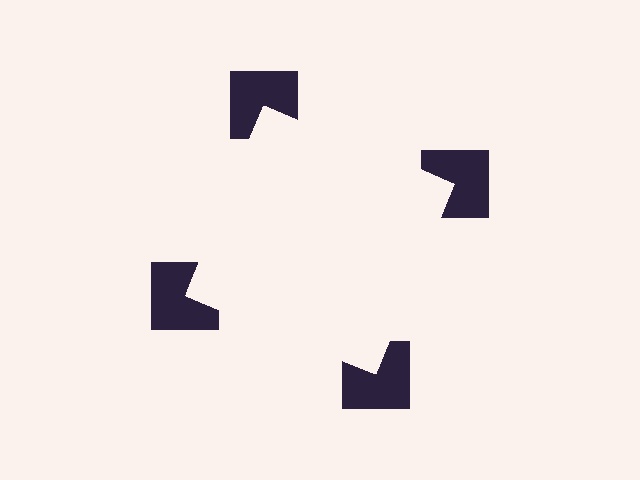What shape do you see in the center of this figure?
An illusory square — its edges are inferred from the aligned wedge cuts in the notched squares, not physically drawn.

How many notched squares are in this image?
There are 4 — one at each vertex of the illusory square.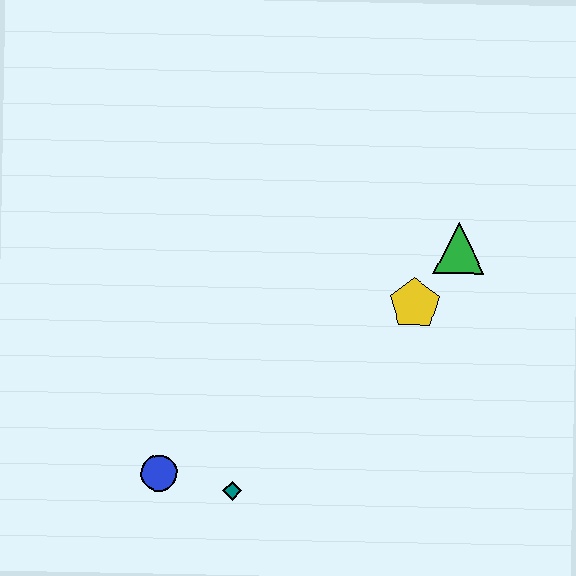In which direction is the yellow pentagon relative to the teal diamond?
The yellow pentagon is above the teal diamond.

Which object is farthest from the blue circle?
The green triangle is farthest from the blue circle.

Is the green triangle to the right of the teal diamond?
Yes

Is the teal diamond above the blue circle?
No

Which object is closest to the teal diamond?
The blue circle is closest to the teal diamond.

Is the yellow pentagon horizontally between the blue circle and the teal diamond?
No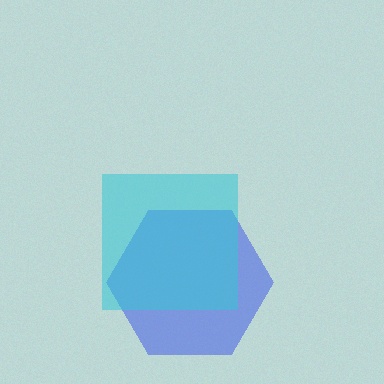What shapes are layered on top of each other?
The layered shapes are: a blue hexagon, a cyan square.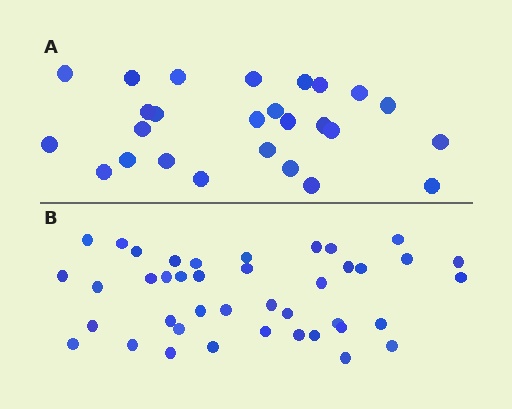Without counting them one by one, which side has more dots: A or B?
Region B (the bottom region) has more dots.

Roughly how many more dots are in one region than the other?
Region B has approximately 15 more dots than region A.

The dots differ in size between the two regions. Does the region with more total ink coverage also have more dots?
No. Region A has more total ink coverage because its dots are larger, but region B actually contains more individual dots. Total area can be misleading — the number of items is what matters here.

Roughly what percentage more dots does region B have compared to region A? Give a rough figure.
About 60% more.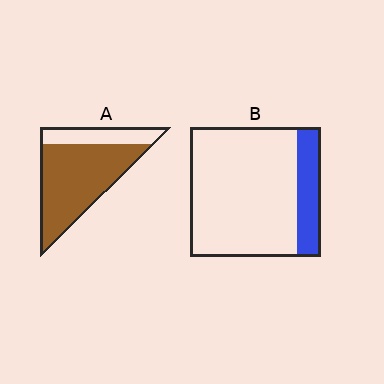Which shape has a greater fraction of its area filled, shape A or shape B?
Shape A.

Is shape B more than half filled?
No.